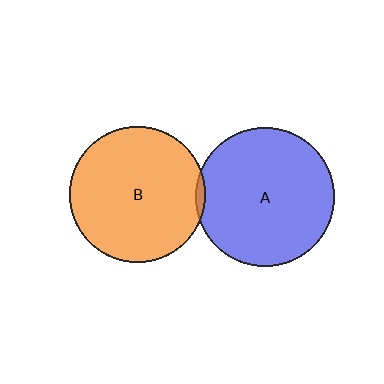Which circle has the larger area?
Circle A (blue).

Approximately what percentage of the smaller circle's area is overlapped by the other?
Approximately 5%.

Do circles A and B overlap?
Yes.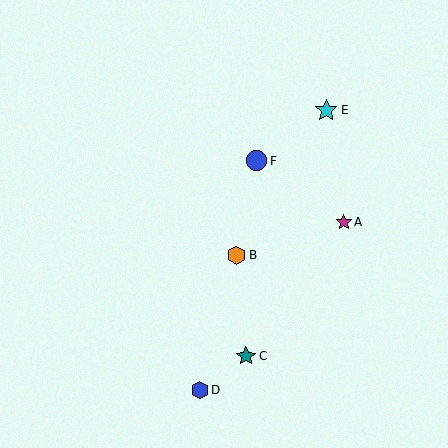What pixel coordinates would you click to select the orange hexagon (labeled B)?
Click at (237, 255) to select the orange hexagon B.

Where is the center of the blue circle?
The center of the blue circle is at (257, 161).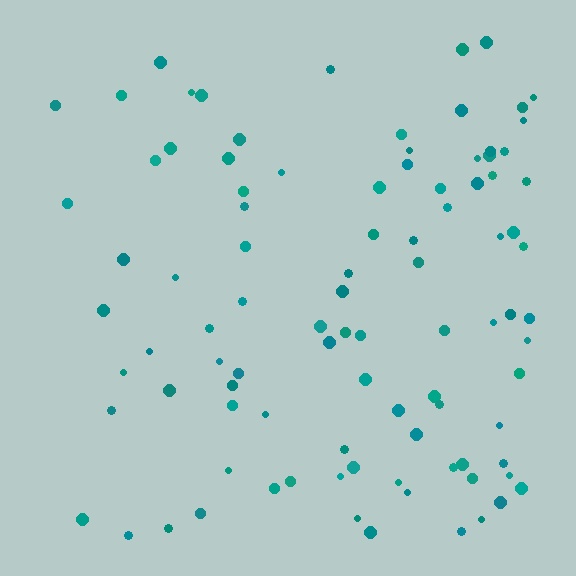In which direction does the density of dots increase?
From left to right, with the right side densest.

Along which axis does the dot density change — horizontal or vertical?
Horizontal.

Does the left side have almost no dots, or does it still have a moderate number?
Still a moderate number, just noticeably fewer than the right.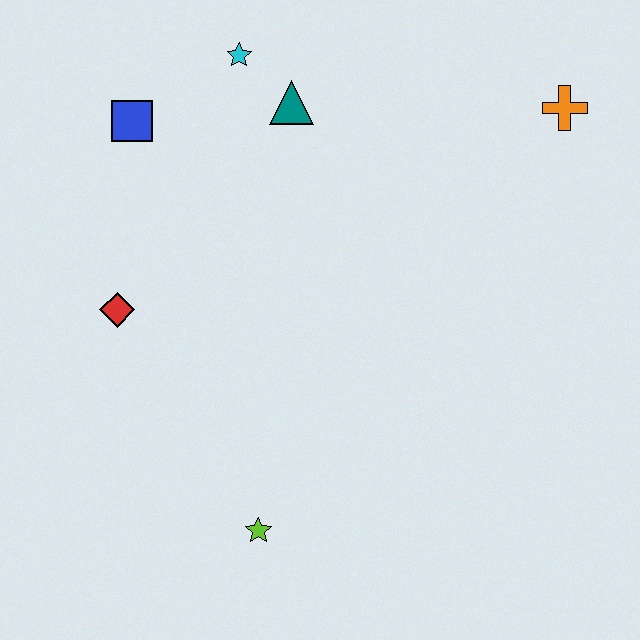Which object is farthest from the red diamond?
The orange cross is farthest from the red diamond.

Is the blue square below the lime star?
No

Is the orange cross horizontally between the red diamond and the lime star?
No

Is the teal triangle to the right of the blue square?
Yes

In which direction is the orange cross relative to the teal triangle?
The orange cross is to the right of the teal triangle.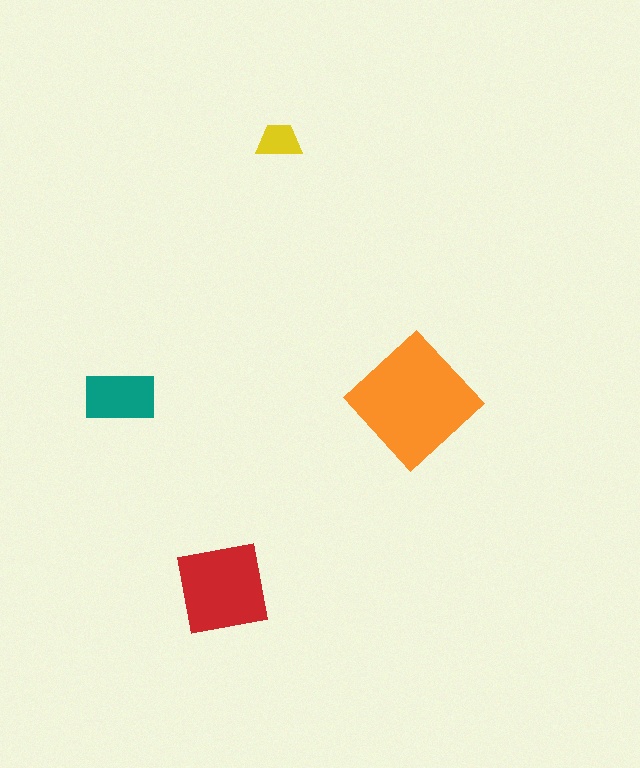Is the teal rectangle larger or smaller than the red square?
Smaller.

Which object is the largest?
The orange diamond.